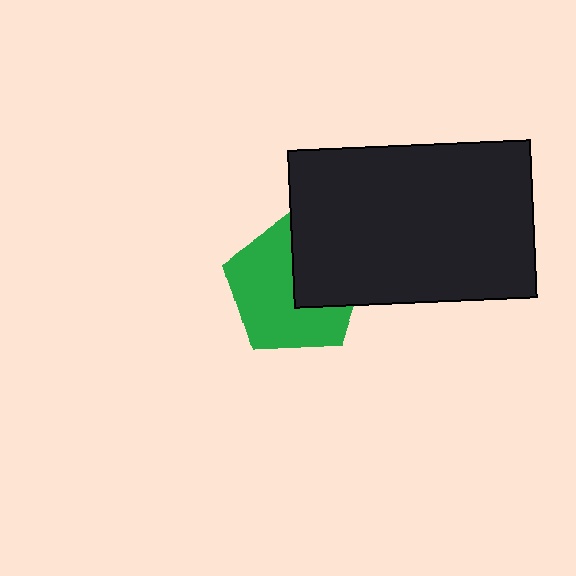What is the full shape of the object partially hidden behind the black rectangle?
The partially hidden object is a green pentagon.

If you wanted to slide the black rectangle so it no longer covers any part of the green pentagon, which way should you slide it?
Slide it right — that is the most direct way to separate the two shapes.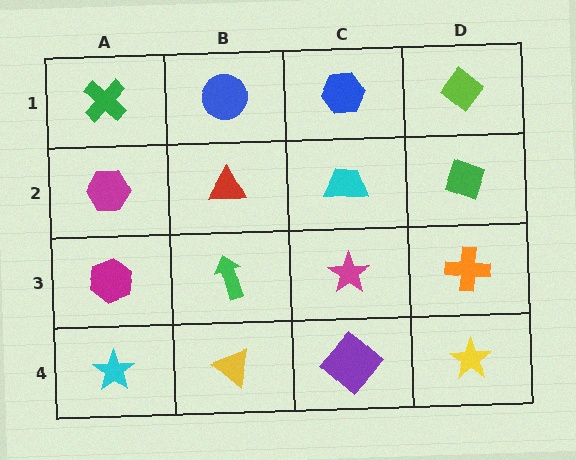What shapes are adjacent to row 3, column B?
A red triangle (row 2, column B), a yellow triangle (row 4, column B), a magenta hexagon (row 3, column A), a magenta star (row 3, column C).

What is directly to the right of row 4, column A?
A yellow triangle.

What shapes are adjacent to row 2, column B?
A blue circle (row 1, column B), a green arrow (row 3, column B), a magenta hexagon (row 2, column A), a cyan trapezoid (row 2, column C).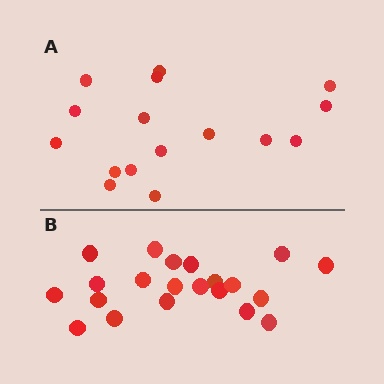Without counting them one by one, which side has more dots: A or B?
Region B (the bottom region) has more dots.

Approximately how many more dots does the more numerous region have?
Region B has about 5 more dots than region A.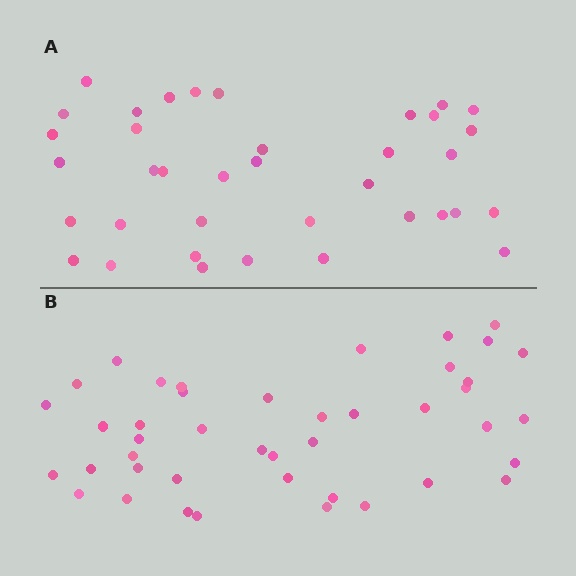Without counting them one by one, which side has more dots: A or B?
Region B (the bottom region) has more dots.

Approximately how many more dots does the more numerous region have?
Region B has about 6 more dots than region A.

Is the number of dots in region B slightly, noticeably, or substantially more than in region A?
Region B has only slightly more — the two regions are fairly close. The ratio is roughly 1.2 to 1.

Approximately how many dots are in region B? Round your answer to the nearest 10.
About 40 dots. (The exact count is 43, which rounds to 40.)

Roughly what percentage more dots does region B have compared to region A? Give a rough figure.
About 15% more.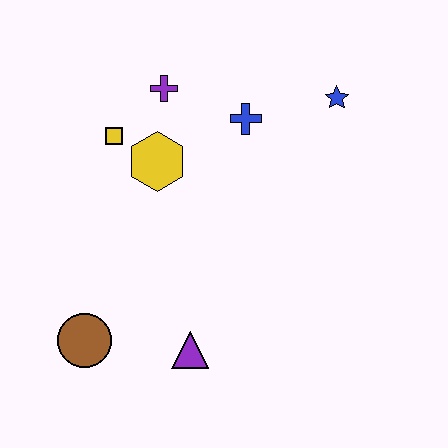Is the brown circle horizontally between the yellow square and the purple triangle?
No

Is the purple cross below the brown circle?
No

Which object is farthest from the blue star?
The brown circle is farthest from the blue star.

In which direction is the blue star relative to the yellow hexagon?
The blue star is to the right of the yellow hexagon.